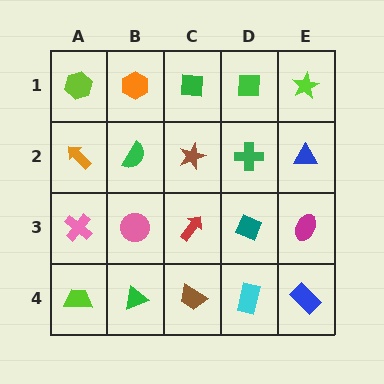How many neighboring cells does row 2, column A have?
3.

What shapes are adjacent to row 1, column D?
A green cross (row 2, column D), a green square (row 1, column C), a lime star (row 1, column E).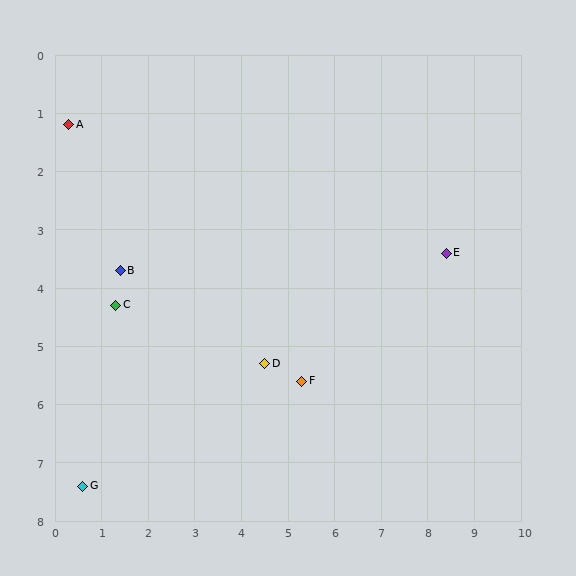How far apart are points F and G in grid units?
Points F and G are about 5.0 grid units apart.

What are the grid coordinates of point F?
Point F is at approximately (5.3, 5.6).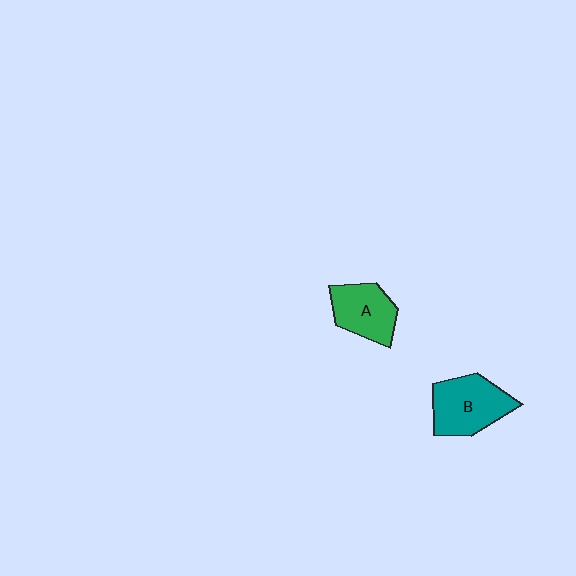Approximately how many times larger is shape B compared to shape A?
Approximately 1.2 times.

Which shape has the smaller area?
Shape A (green).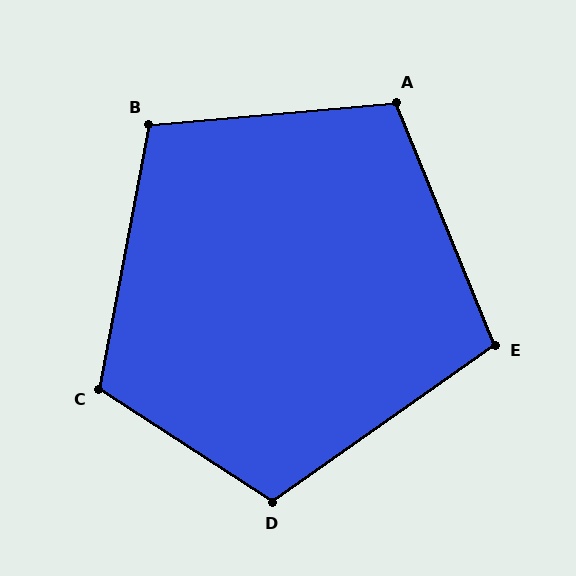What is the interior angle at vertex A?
Approximately 107 degrees (obtuse).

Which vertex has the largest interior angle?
C, at approximately 112 degrees.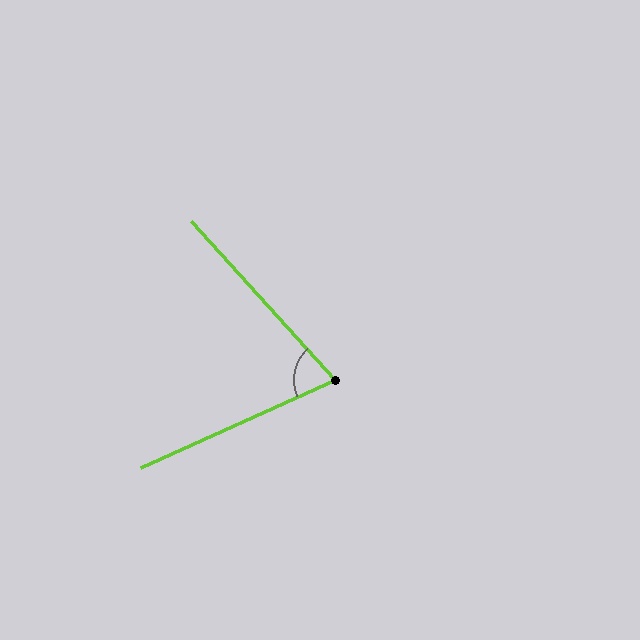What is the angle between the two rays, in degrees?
Approximately 72 degrees.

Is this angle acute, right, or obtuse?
It is acute.